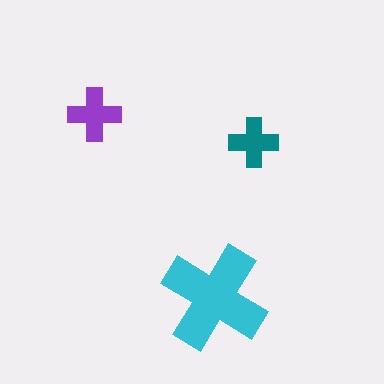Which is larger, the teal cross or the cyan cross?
The cyan one.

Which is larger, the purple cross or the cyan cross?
The cyan one.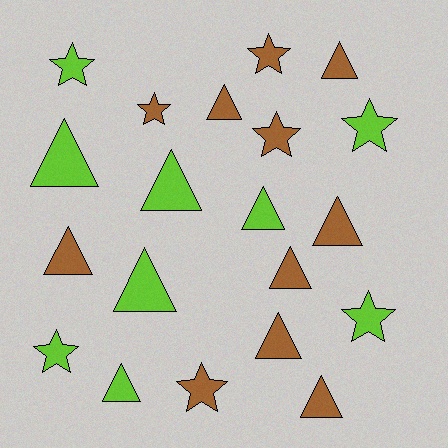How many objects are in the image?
There are 20 objects.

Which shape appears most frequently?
Triangle, with 12 objects.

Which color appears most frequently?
Brown, with 11 objects.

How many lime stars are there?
There are 4 lime stars.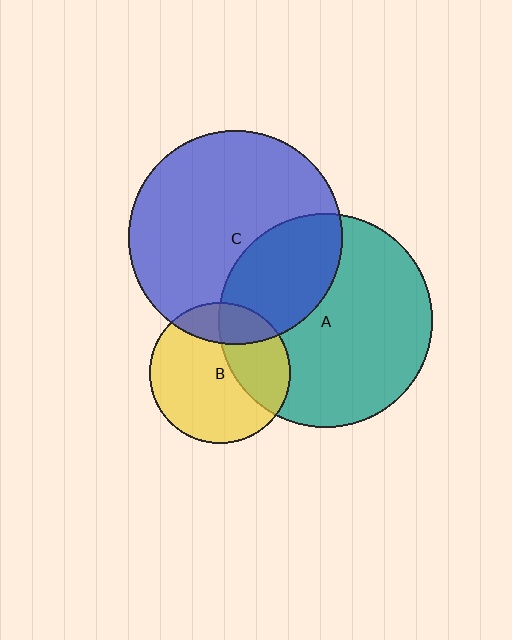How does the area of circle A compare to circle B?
Approximately 2.3 times.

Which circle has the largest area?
Circle A (teal).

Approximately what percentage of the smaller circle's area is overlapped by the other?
Approximately 20%.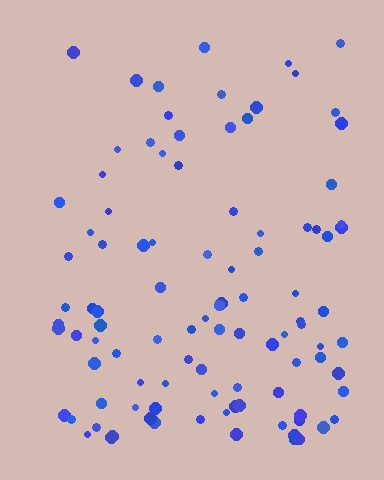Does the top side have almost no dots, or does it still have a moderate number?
Still a moderate number, just noticeably fewer than the bottom.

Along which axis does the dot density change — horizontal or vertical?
Vertical.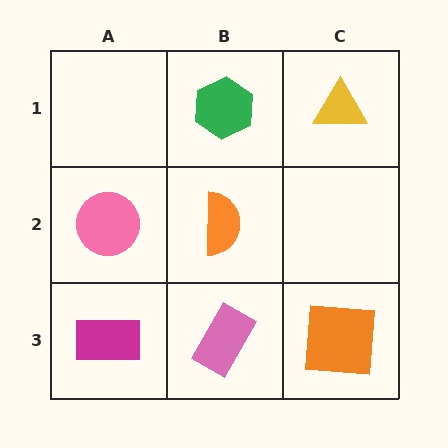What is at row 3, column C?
An orange square.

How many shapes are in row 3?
3 shapes.